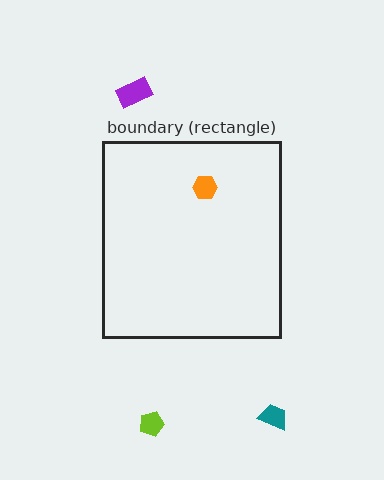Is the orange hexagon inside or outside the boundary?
Inside.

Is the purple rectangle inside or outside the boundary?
Outside.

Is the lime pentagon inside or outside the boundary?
Outside.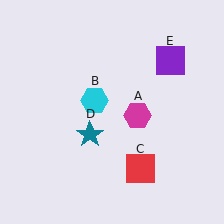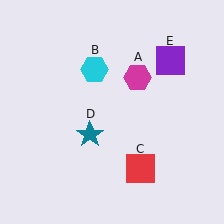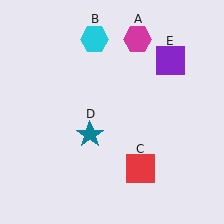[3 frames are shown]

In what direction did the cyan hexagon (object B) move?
The cyan hexagon (object B) moved up.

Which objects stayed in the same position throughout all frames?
Red square (object C) and teal star (object D) and purple square (object E) remained stationary.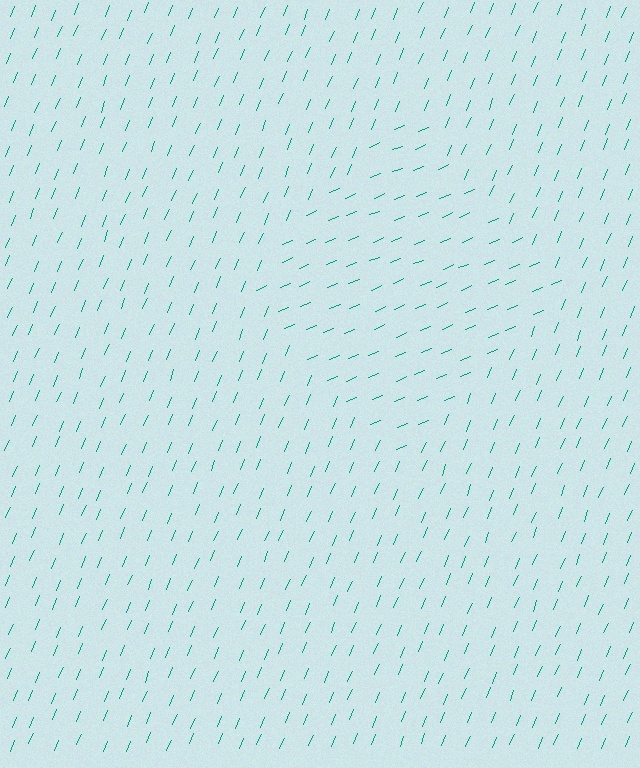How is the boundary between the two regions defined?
The boundary is defined purely by a change in line orientation (approximately 45 degrees difference). All lines are the same color and thickness.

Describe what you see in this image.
The image is filled with small teal line segments. A diamond region in the image has lines oriented differently from the surrounding lines, creating a visible texture boundary.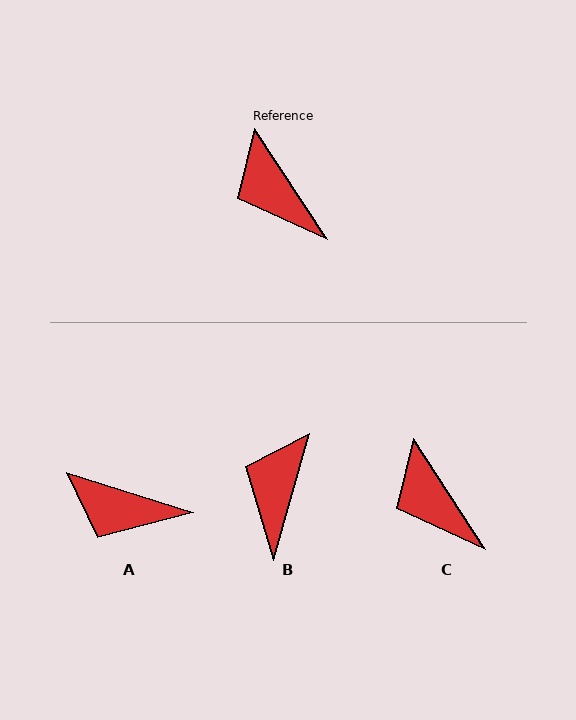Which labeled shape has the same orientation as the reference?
C.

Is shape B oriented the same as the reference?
No, it is off by about 49 degrees.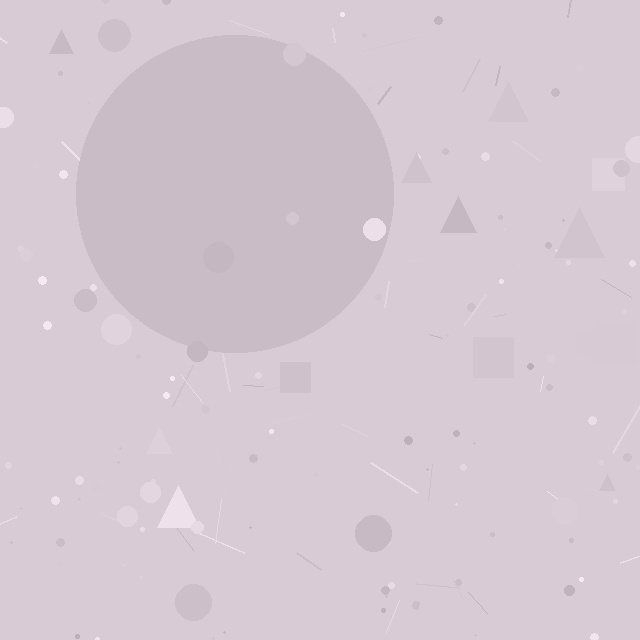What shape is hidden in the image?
A circle is hidden in the image.